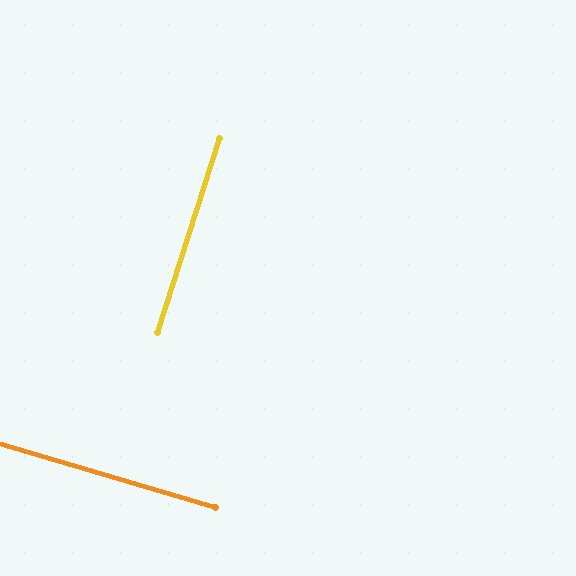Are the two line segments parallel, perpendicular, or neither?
Perpendicular — they meet at approximately 89°.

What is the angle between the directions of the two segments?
Approximately 89 degrees.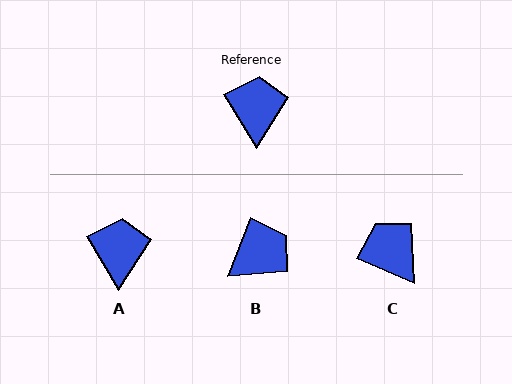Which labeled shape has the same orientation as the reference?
A.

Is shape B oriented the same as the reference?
No, it is off by about 52 degrees.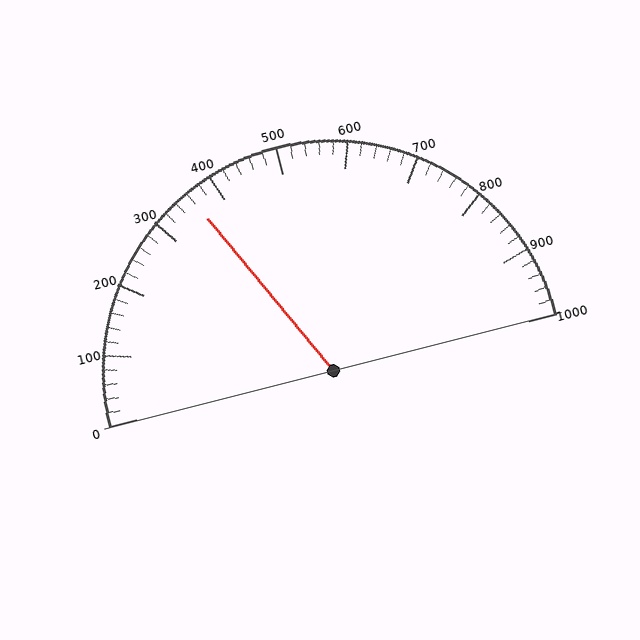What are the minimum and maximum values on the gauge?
The gauge ranges from 0 to 1000.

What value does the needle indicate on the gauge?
The needle indicates approximately 360.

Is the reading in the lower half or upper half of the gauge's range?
The reading is in the lower half of the range (0 to 1000).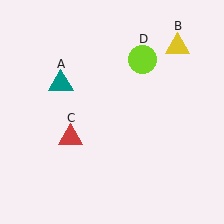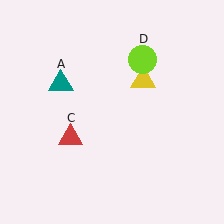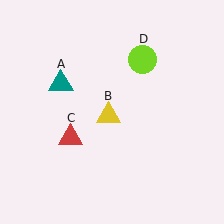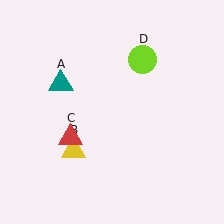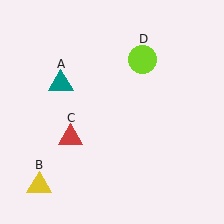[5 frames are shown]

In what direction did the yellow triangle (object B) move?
The yellow triangle (object B) moved down and to the left.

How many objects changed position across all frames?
1 object changed position: yellow triangle (object B).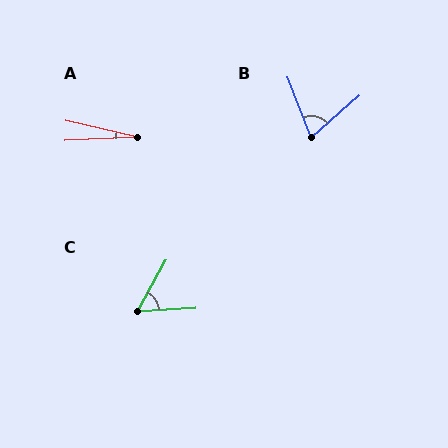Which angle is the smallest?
A, at approximately 16 degrees.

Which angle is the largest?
B, at approximately 70 degrees.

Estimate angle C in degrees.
Approximately 57 degrees.